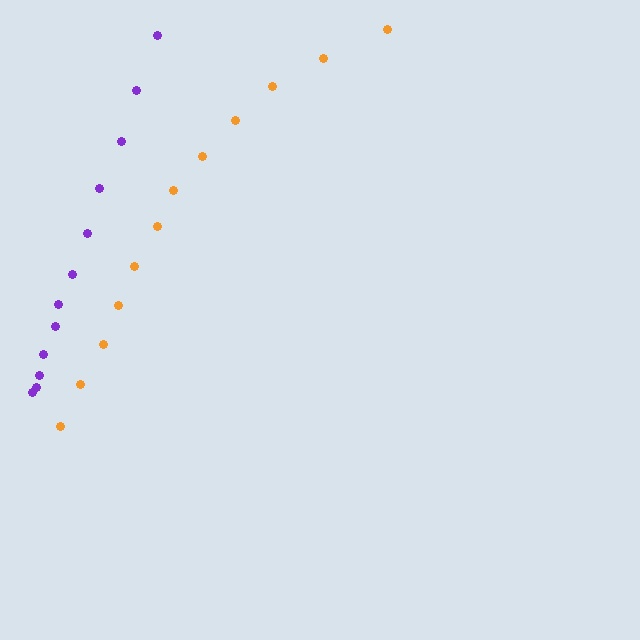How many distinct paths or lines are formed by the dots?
There are 2 distinct paths.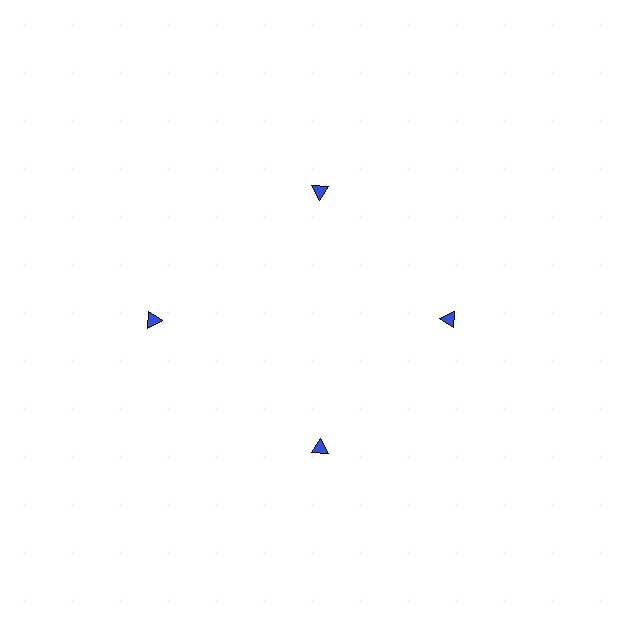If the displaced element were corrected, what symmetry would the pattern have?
It would have 4-fold rotational symmetry — the pattern would map onto itself every 90 degrees.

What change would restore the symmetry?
The symmetry would be restored by moving it inward, back onto the ring so that all 4 triangles sit at equal angles and equal distance from the center.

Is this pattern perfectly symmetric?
No. The 4 blue triangles are arranged in a ring, but one element near the 9 o'clock position is pushed outward from the center, breaking the 4-fold rotational symmetry.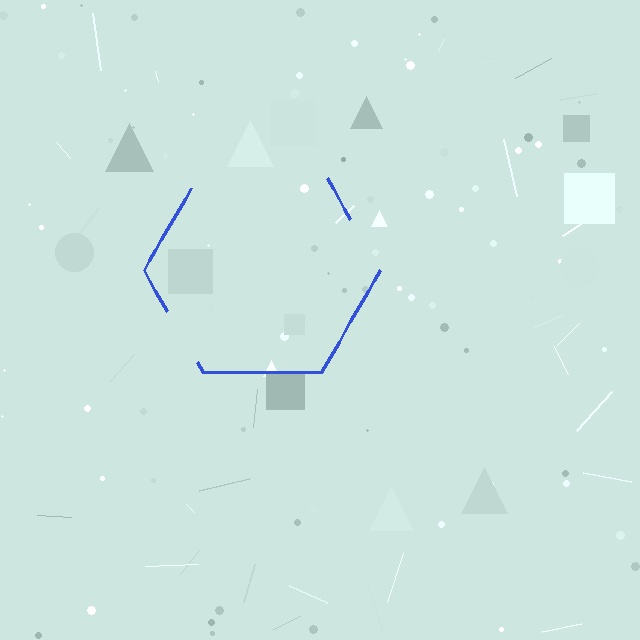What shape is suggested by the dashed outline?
The dashed outline suggests a hexagon.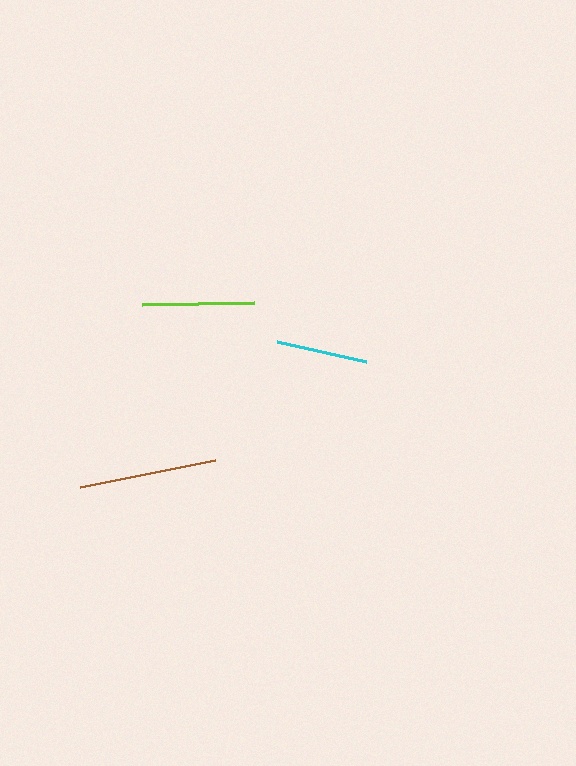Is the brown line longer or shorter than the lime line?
The brown line is longer than the lime line.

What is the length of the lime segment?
The lime segment is approximately 112 pixels long.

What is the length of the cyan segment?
The cyan segment is approximately 91 pixels long.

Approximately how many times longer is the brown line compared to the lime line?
The brown line is approximately 1.2 times the length of the lime line.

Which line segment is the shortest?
The cyan line is the shortest at approximately 91 pixels.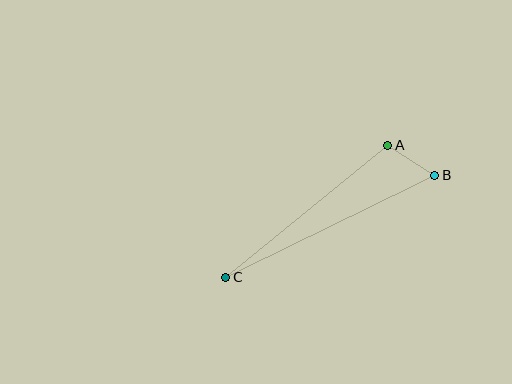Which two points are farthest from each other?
Points B and C are farthest from each other.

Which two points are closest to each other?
Points A and B are closest to each other.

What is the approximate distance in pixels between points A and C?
The distance between A and C is approximately 209 pixels.